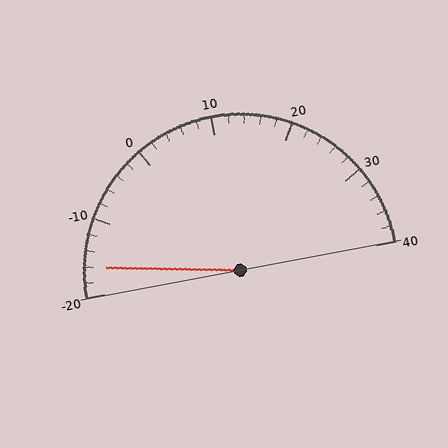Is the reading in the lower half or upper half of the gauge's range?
The reading is in the lower half of the range (-20 to 40).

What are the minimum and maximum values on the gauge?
The gauge ranges from -20 to 40.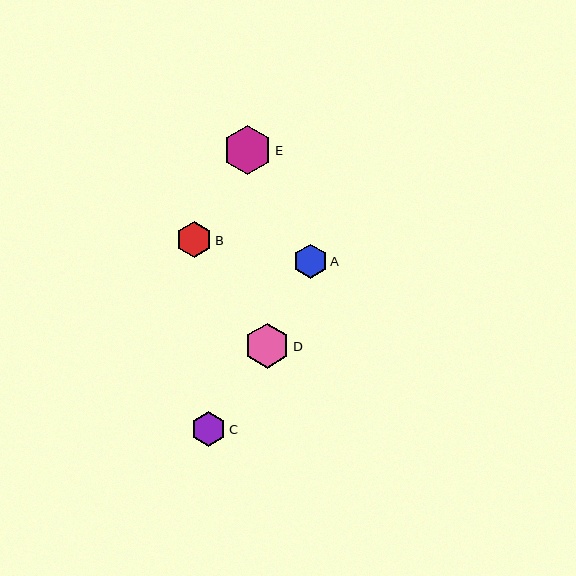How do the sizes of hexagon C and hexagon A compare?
Hexagon C and hexagon A are approximately the same size.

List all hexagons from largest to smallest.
From largest to smallest: E, D, B, C, A.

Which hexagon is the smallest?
Hexagon A is the smallest with a size of approximately 35 pixels.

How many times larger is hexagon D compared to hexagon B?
Hexagon D is approximately 1.2 times the size of hexagon B.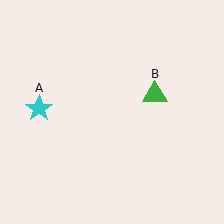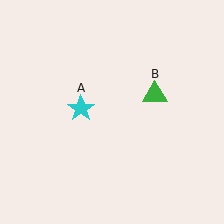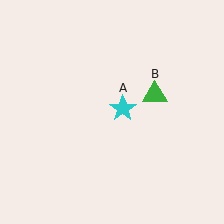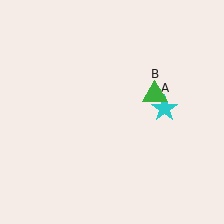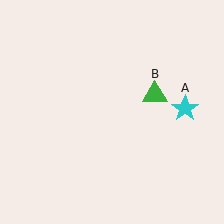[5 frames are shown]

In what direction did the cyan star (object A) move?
The cyan star (object A) moved right.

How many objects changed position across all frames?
1 object changed position: cyan star (object A).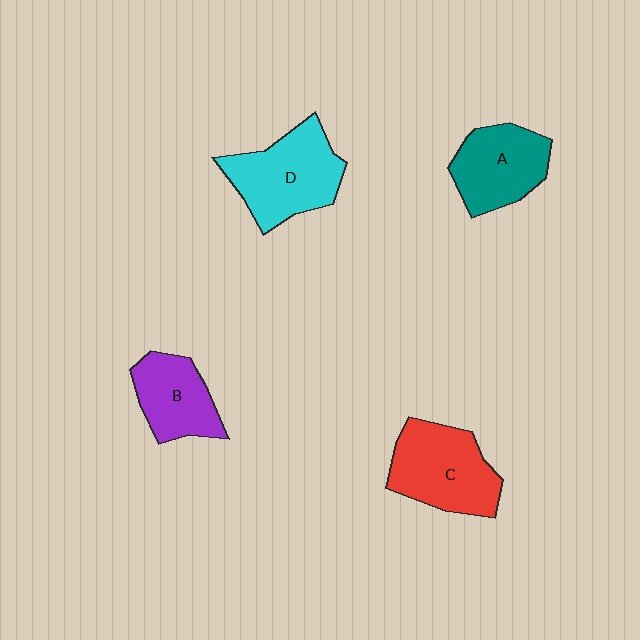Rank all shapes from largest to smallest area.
From largest to smallest: D (cyan), C (red), A (teal), B (purple).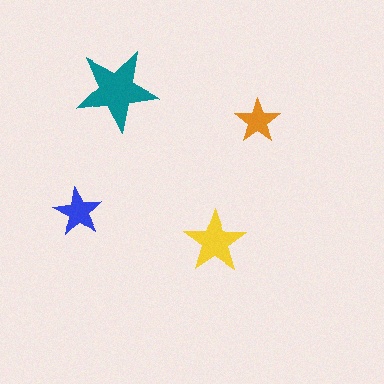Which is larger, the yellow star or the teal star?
The teal one.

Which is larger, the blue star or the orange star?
The blue one.